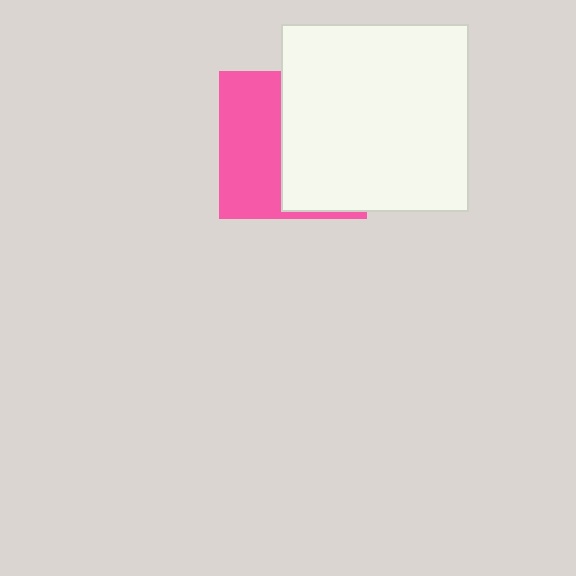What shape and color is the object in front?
The object in front is a white square.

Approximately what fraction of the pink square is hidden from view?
Roughly 55% of the pink square is hidden behind the white square.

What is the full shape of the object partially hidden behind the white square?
The partially hidden object is a pink square.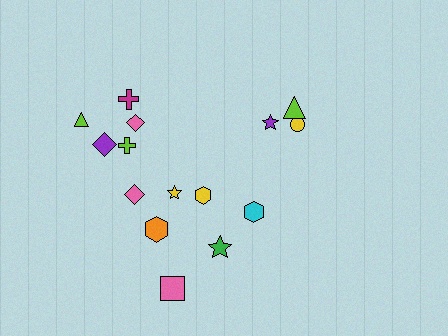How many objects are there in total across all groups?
There are 15 objects.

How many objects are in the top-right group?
There are 3 objects.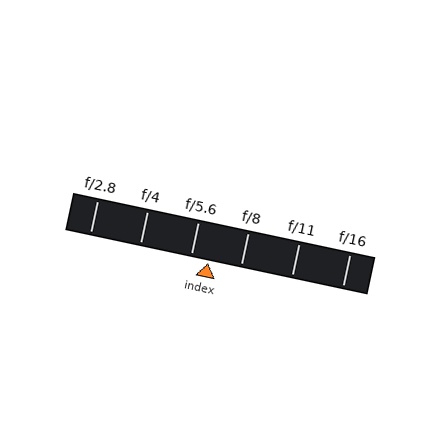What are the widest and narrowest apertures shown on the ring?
The widest aperture shown is f/2.8 and the narrowest is f/16.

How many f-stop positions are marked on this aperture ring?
There are 6 f-stop positions marked.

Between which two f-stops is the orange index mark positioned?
The index mark is between f/5.6 and f/8.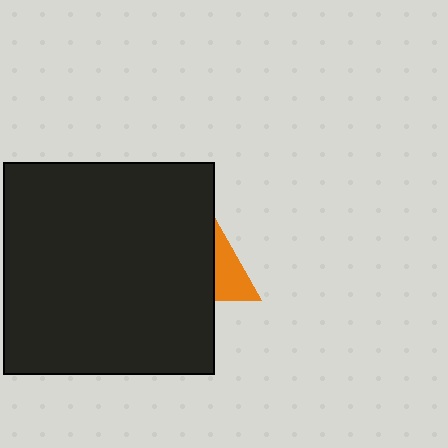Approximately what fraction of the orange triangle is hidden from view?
Roughly 65% of the orange triangle is hidden behind the black square.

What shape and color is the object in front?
The object in front is a black square.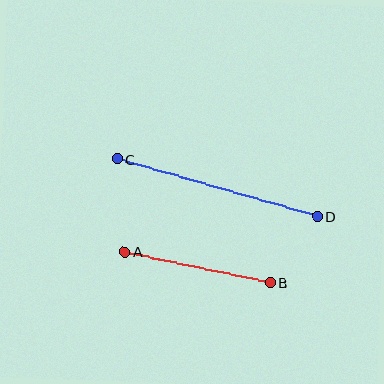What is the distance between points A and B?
The distance is approximately 148 pixels.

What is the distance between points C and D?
The distance is approximately 208 pixels.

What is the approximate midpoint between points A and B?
The midpoint is at approximately (197, 267) pixels.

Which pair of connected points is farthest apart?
Points C and D are farthest apart.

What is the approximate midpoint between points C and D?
The midpoint is at approximately (217, 188) pixels.